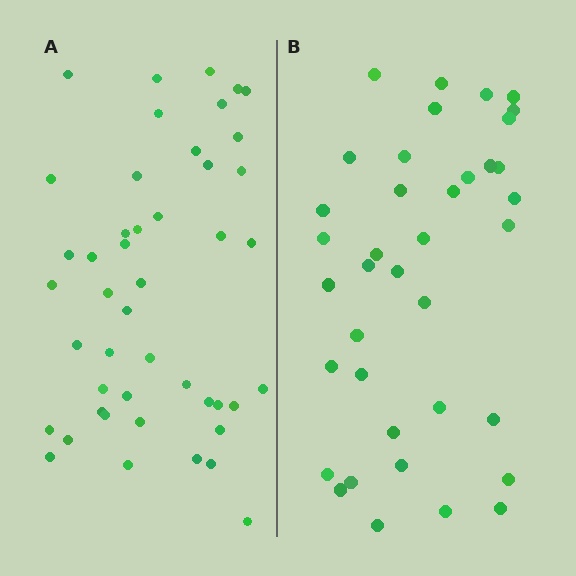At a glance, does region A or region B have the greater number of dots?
Region A (the left region) has more dots.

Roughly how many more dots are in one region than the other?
Region A has roughly 8 or so more dots than region B.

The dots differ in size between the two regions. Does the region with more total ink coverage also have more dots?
No. Region B has more total ink coverage because its dots are larger, but region A actually contains more individual dots. Total area can be misleading — the number of items is what matters here.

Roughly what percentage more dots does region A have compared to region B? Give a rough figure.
About 20% more.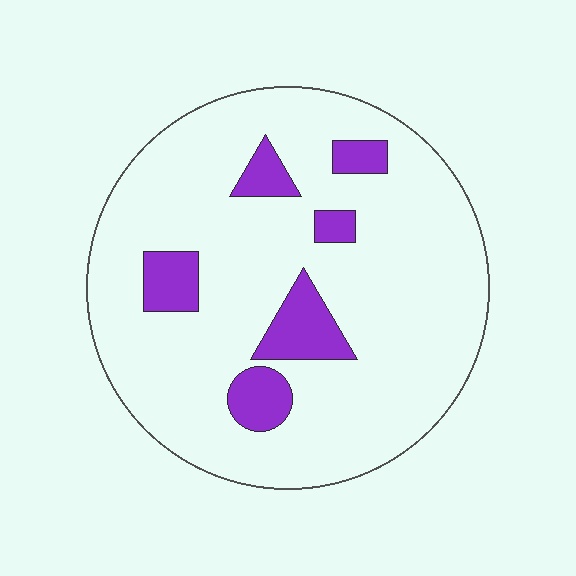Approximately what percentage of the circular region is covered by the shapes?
Approximately 15%.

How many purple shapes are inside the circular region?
6.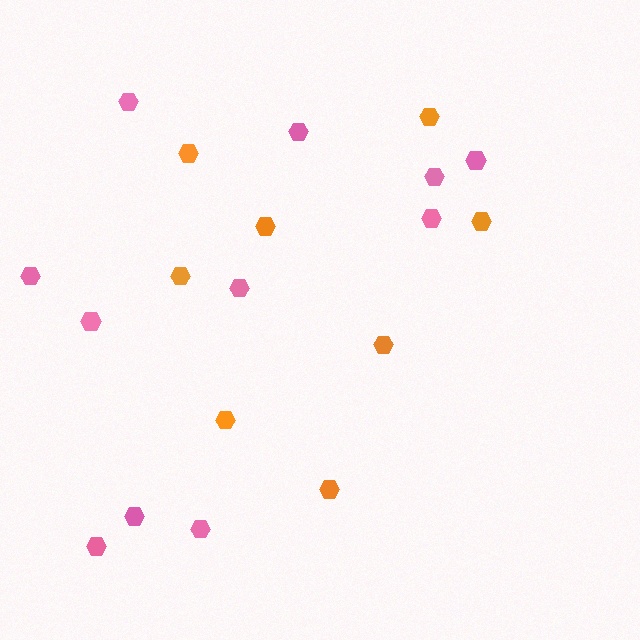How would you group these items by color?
There are 2 groups: one group of pink hexagons (11) and one group of orange hexagons (8).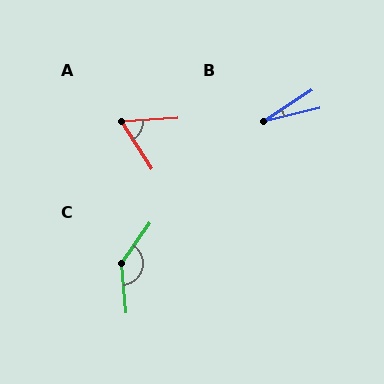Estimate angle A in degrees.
Approximately 61 degrees.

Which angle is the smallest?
B, at approximately 19 degrees.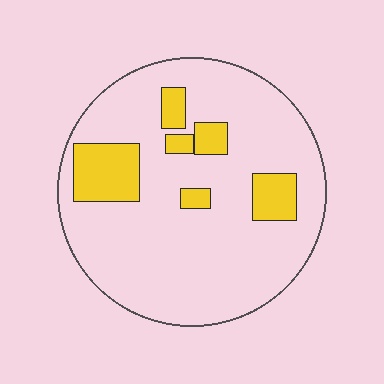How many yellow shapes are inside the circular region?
6.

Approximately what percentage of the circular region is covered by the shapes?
Approximately 15%.